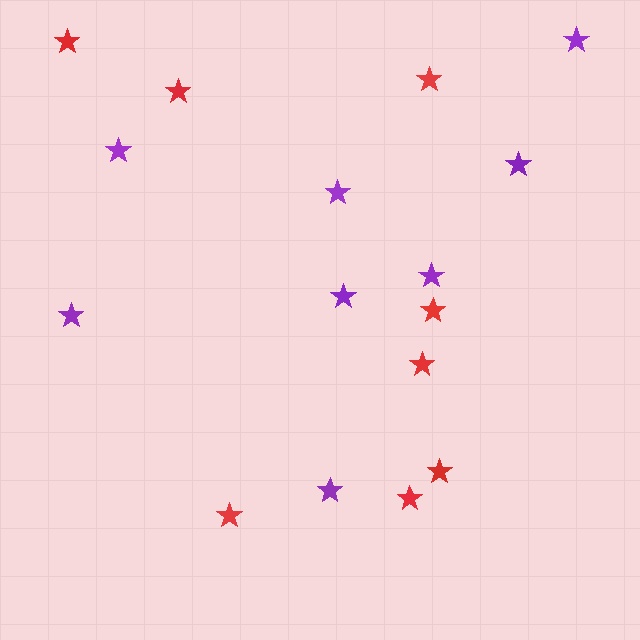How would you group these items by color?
There are 2 groups: one group of red stars (8) and one group of purple stars (8).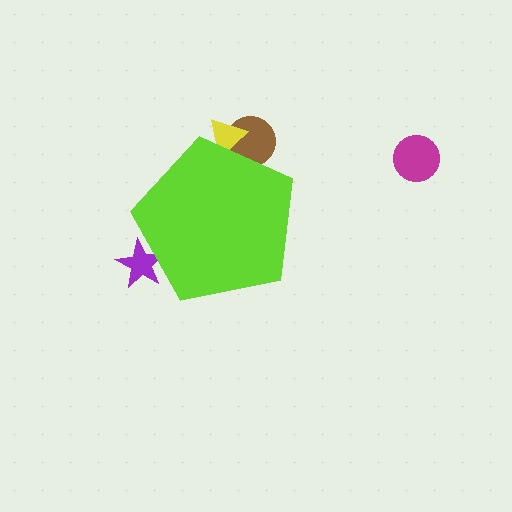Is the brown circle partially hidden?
Yes, the brown circle is partially hidden behind the lime pentagon.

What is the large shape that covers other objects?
A lime pentagon.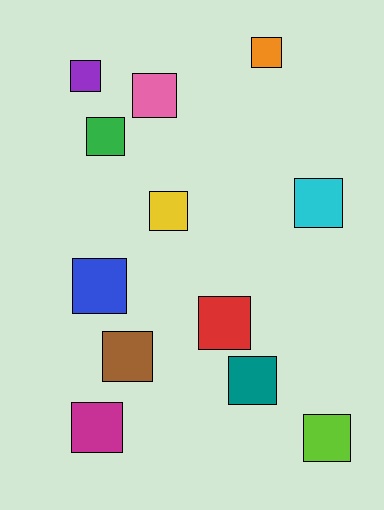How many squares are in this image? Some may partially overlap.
There are 12 squares.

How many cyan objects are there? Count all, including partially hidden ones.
There is 1 cyan object.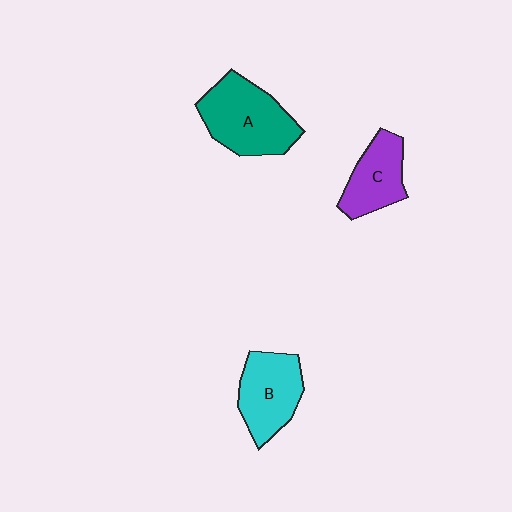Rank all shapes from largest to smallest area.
From largest to smallest: A (teal), B (cyan), C (purple).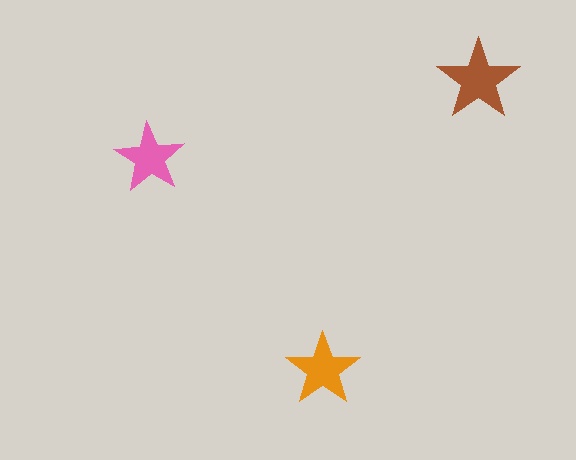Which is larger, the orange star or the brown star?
The brown one.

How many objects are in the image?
There are 3 objects in the image.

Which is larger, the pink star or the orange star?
The orange one.